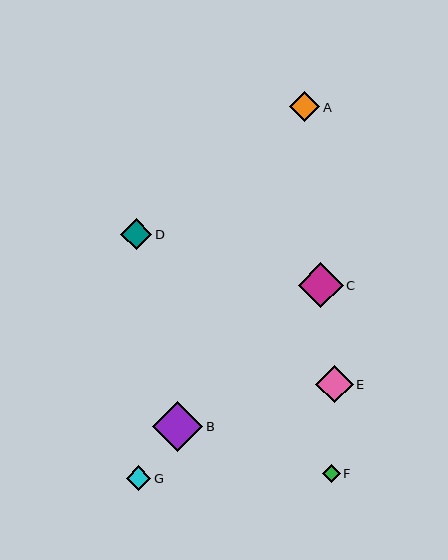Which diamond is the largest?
Diamond B is the largest with a size of approximately 50 pixels.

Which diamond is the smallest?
Diamond F is the smallest with a size of approximately 17 pixels.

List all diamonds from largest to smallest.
From largest to smallest: B, C, E, D, A, G, F.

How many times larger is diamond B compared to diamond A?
Diamond B is approximately 1.6 times the size of diamond A.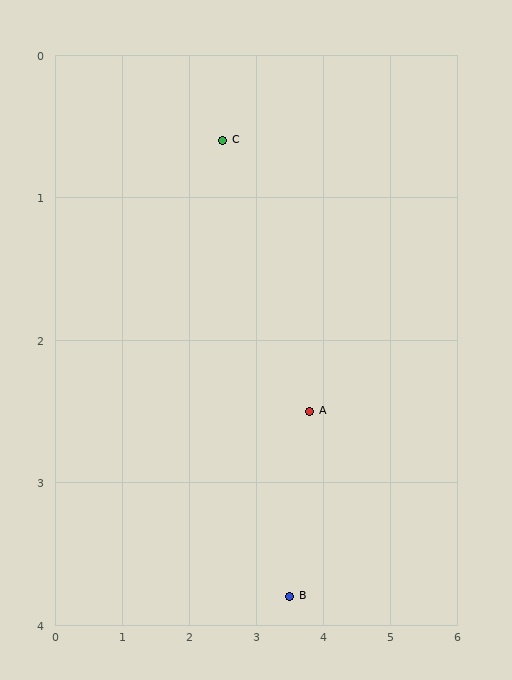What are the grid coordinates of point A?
Point A is at approximately (3.8, 2.5).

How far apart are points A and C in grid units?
Points A and C are about 2.3 grid units apart.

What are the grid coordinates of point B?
Point B is at approximately (3.5, 3.8).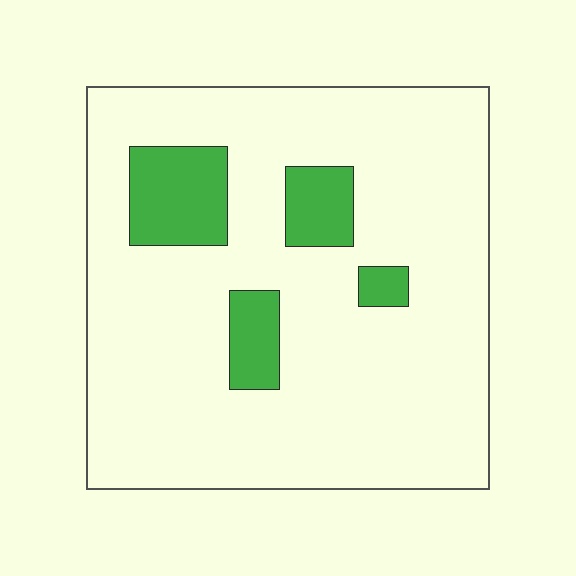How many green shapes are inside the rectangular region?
4.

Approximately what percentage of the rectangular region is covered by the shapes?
Approximately 15%.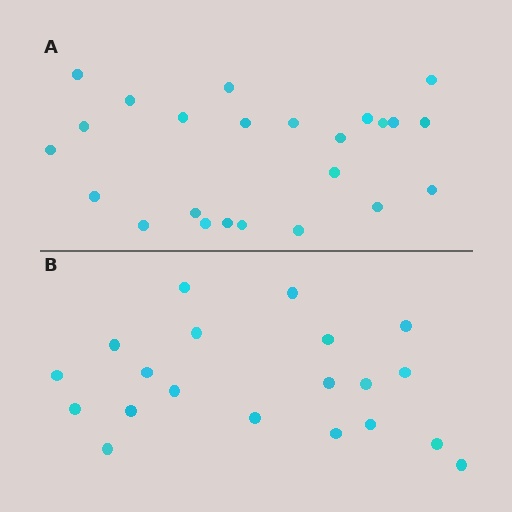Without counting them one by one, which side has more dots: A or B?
Region A (the top region) has more dots.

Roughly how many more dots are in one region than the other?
Region A has about 4 more dots than region B.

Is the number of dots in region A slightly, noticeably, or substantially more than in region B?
Region A has only slightly more — the two regions are fairly close. The ratio is roughly 1.2 to 1.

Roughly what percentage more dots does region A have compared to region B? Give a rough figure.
About 20% more.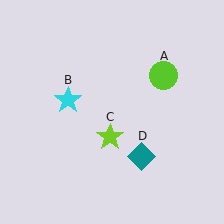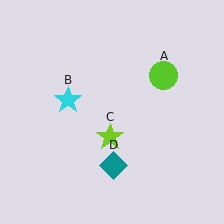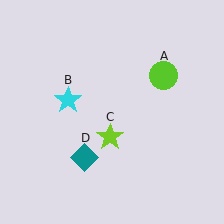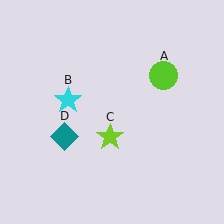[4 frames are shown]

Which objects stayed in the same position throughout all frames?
Lime circle (object A) and cyan star (object B) and lime star (object C) remained stationary.